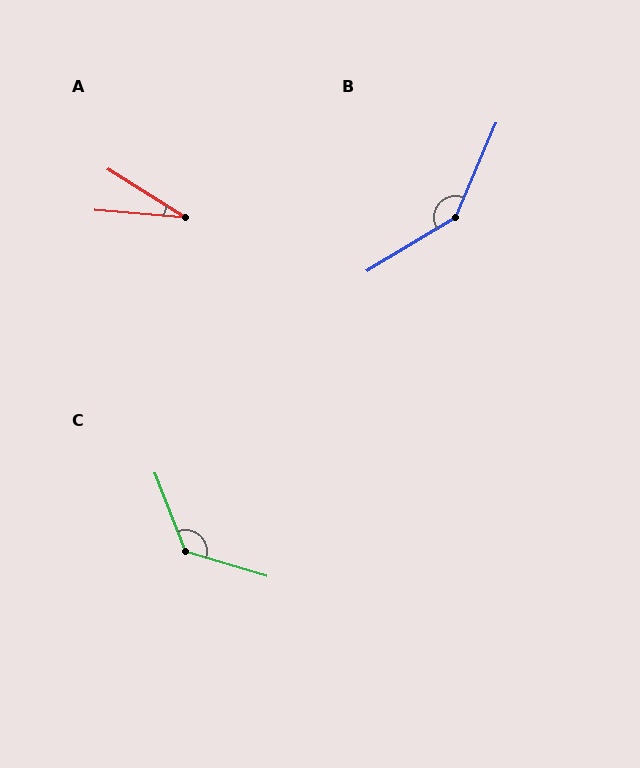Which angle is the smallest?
A, at approximately 27 degrees.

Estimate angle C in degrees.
Approximately 128 degrees.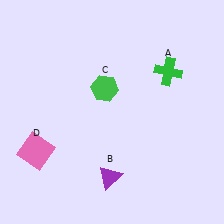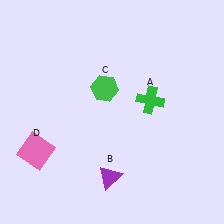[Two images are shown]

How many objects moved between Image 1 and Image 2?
1 object moved between the two images.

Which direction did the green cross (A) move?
The green cross (A) moved down.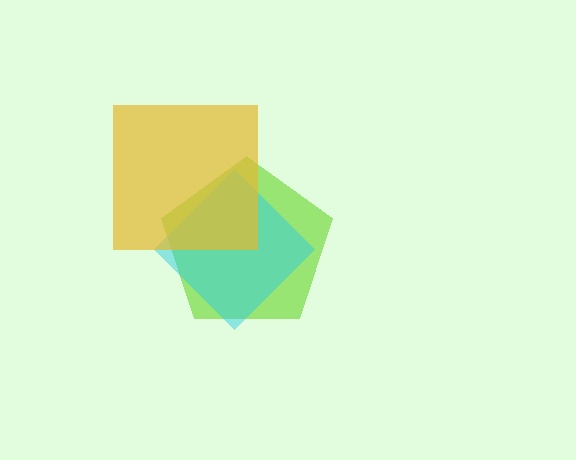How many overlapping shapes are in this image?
There are 3 overlapping shapes in the image.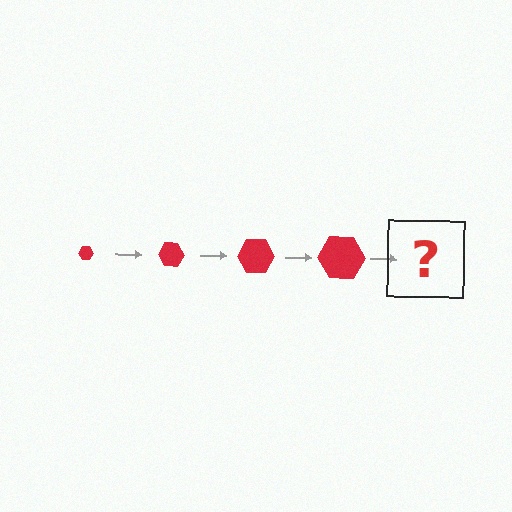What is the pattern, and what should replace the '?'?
The pattern is that the hexagon gets progressively larger each step. The '?' should be a red hexagon, larger than the previous one.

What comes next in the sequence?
The next element should be a red hexagon, larger than the previous one.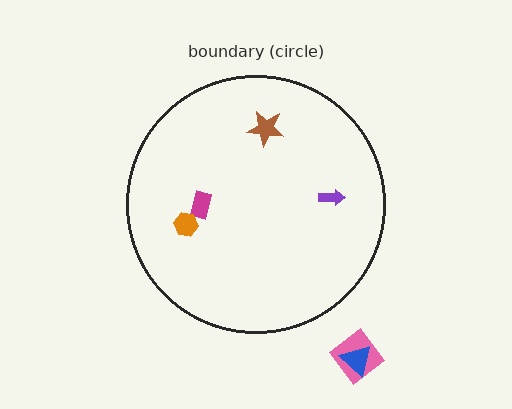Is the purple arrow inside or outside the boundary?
Inside.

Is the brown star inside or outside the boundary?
Inside.